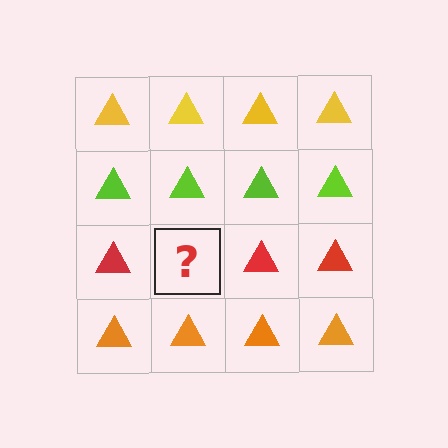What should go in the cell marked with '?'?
The missing cell should contain a red triangle.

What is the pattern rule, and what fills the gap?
The rule is that each row has a consistent color. The gap should be filled with a red triangle.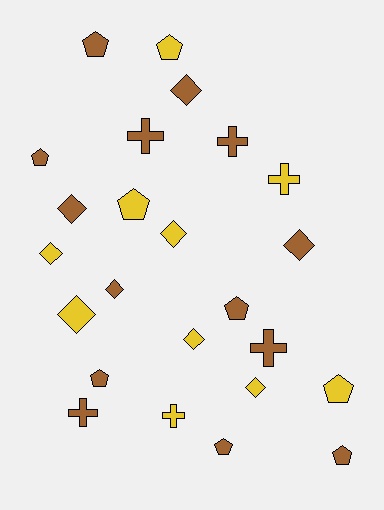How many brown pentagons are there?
There are 6 brown pentagons.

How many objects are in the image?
There are 24 objects.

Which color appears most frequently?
Brown, with 14 objects.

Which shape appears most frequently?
Diamond, with 9 objects.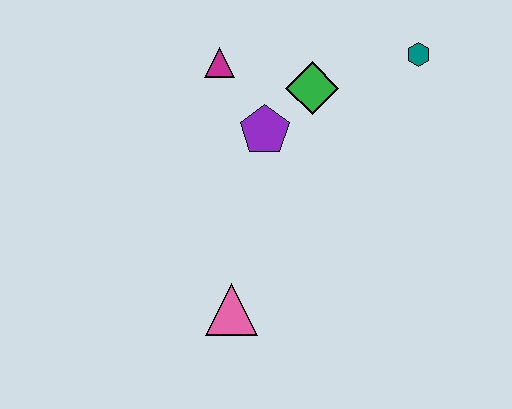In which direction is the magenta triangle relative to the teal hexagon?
The magenta triangle is to the left of the teal hexagon.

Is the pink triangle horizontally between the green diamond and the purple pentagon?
No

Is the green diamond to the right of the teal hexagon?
No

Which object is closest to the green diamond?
The purple pentagon is closest to the green diamond.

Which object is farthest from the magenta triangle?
The pink triangle is farthest from the magenta triangle.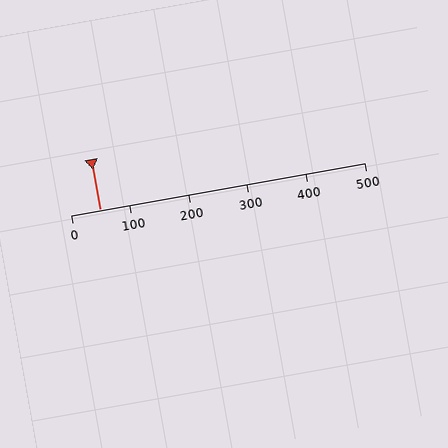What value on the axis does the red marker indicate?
The marker indicates approximately 50.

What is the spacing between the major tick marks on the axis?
The major ticks are spaced 100 apart.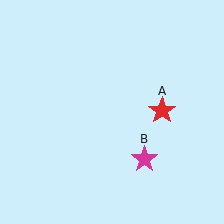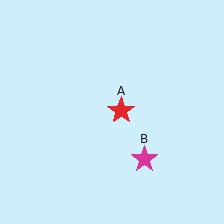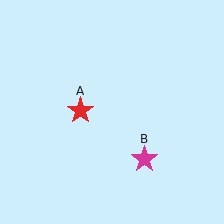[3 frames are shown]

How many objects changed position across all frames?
1 object changed position: red star (object A).